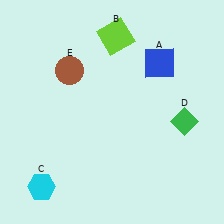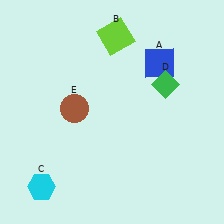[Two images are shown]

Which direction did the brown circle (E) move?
The brown circle (E) moved down.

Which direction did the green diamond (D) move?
The green diamond (D) moved up.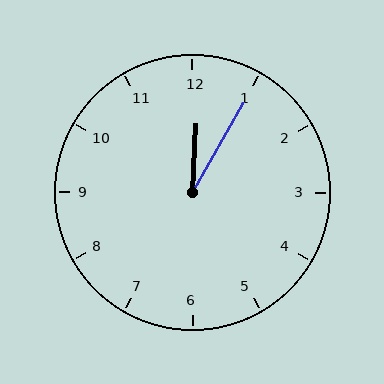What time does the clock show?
12:05.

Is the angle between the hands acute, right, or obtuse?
It is acute.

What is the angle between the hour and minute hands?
Approximately 28 degrees.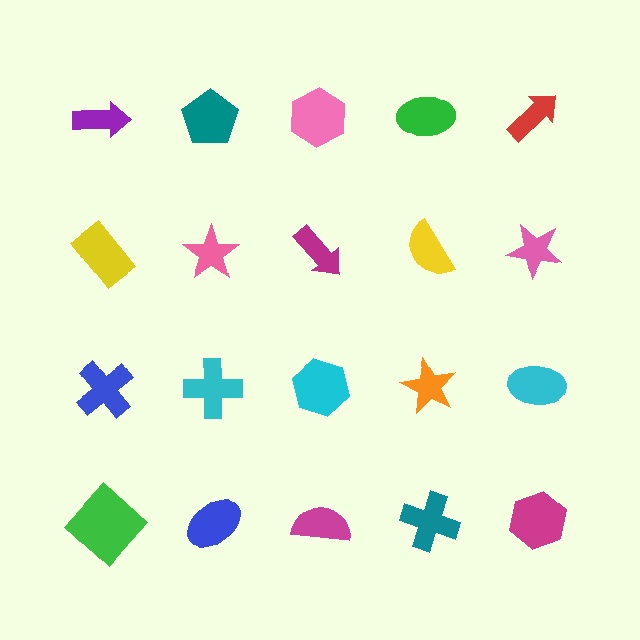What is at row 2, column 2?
A pink star.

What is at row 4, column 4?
A teal cross.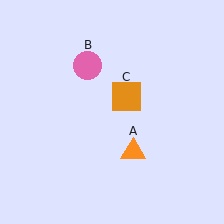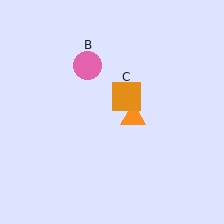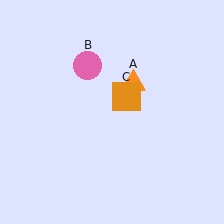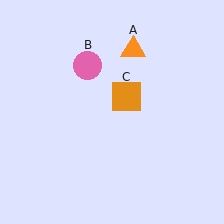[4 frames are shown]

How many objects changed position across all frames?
1 object changed position: orange triangle (object A).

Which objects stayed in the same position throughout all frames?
Pink circle (object B) and orange square (object C) remained stationary.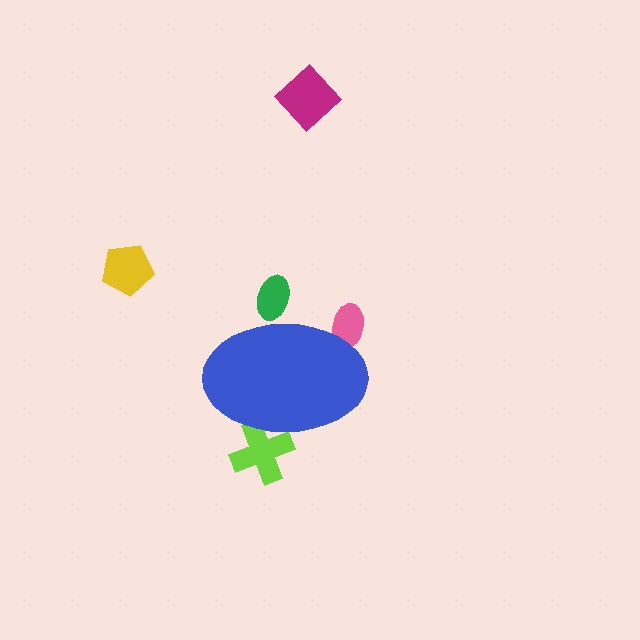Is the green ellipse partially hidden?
Yes, the green ellipse is partially hidden behind the blue ellipse.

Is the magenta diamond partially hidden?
No, the magenta diamond is fully visible.